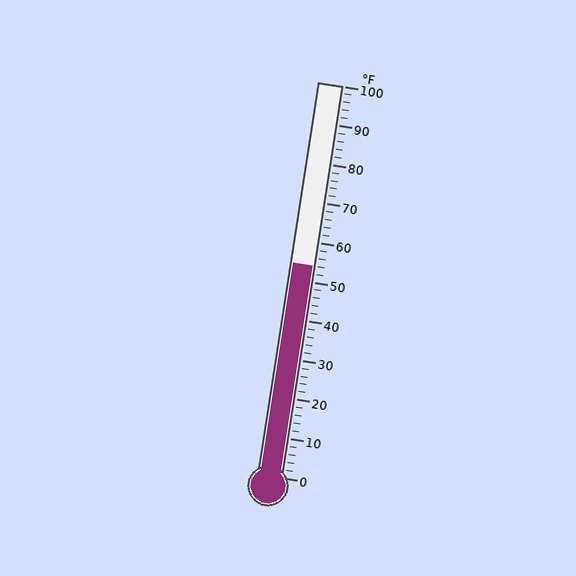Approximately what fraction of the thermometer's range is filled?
The thermometer is filled to approximately 55% of its range.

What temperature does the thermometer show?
The thermometer shows approximately 54°F.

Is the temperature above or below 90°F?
The temperature is below 90°F.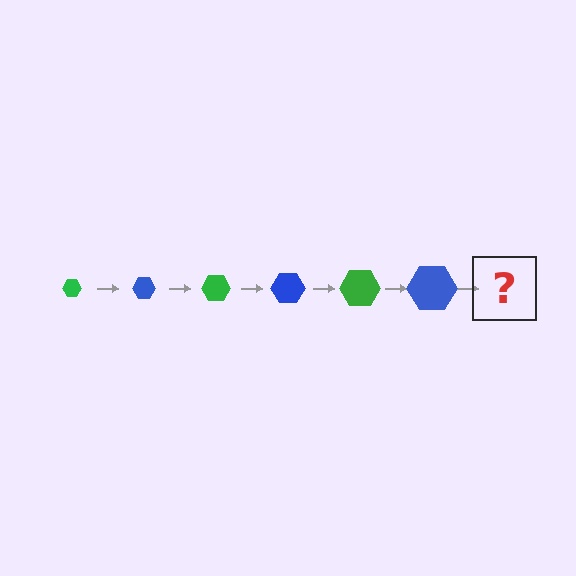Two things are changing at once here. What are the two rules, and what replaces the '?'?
The two rules are that the hexagon grows larger each step and the color cycles through green and blue. The '?' should be a green hexagon, larger than the previous one.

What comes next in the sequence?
The next element should be a green hexagon, larger than the previous one.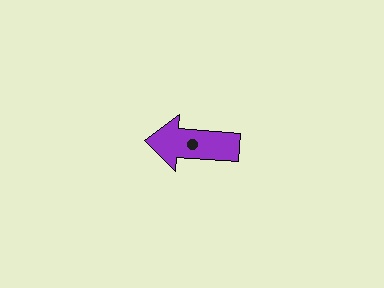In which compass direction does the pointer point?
West.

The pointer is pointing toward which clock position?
Roughly 9 o'clock.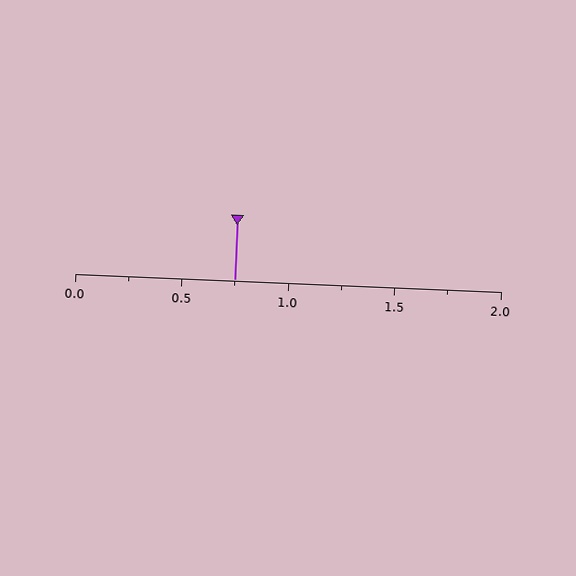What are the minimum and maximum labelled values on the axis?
The axis runs from 0.0 to 2.0.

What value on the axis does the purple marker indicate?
The marker indicates approximately 0.75.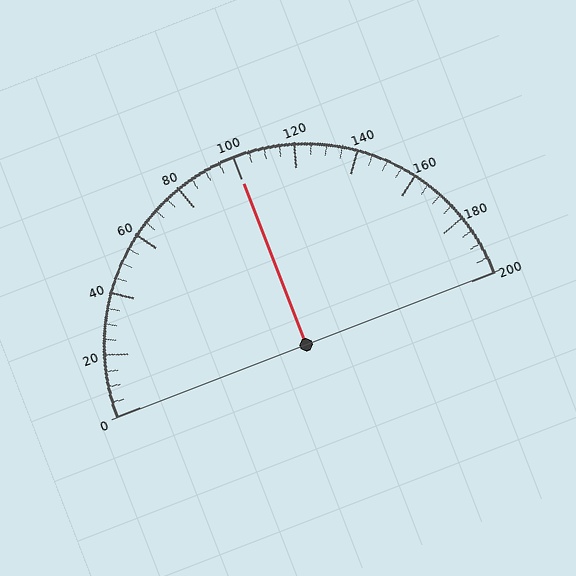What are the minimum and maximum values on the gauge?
The gauge ranges from 0 to 200.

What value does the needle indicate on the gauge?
The needle indicates approximately 100.